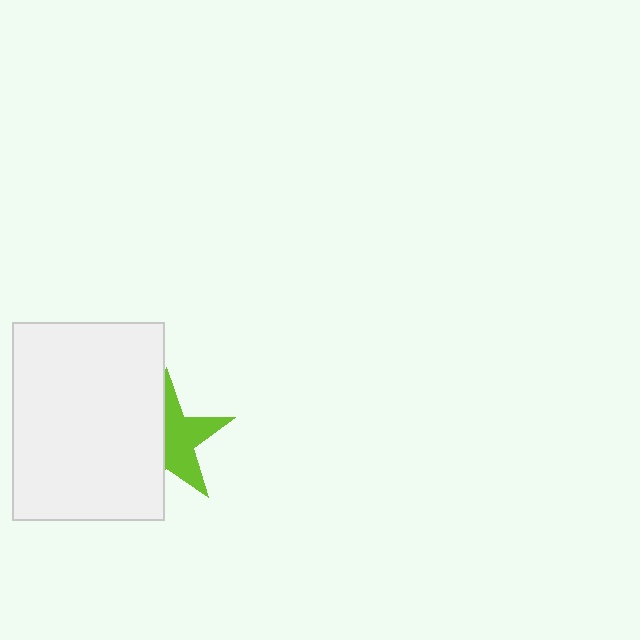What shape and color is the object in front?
The object in front is a white rectangle.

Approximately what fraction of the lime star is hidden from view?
Roughly 48% of the lime star is hidden behind the white rectangle.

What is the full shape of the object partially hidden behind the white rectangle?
The partially hidden object is a lime star.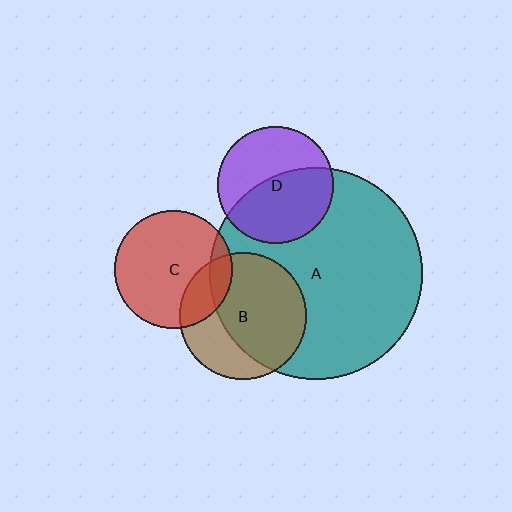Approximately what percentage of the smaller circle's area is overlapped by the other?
Approximately 55%.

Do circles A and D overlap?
Yes.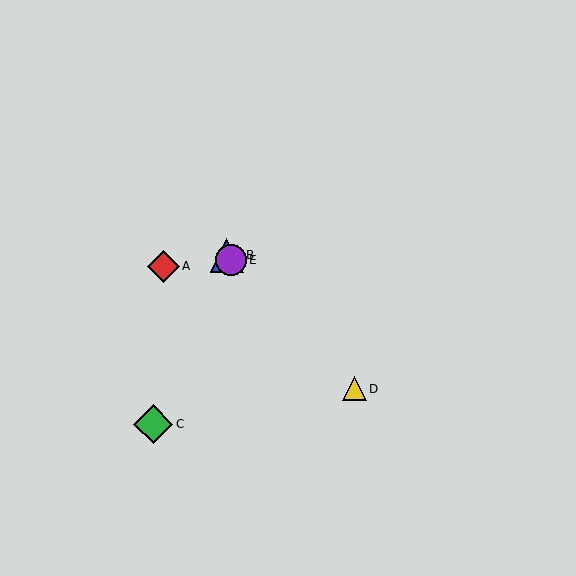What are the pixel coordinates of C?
Object C is at (153, 424).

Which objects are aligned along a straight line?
Objects B, D, E are aligned along a straight line.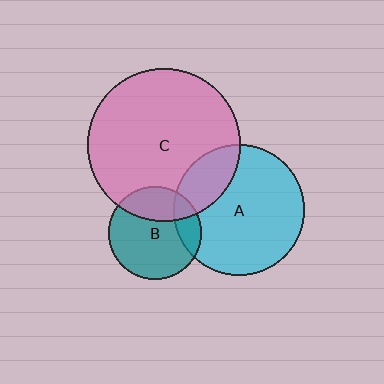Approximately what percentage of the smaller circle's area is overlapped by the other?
Approximately 20%.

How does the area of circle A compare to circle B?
Approximately 2.0 times.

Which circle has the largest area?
Circle C (pink).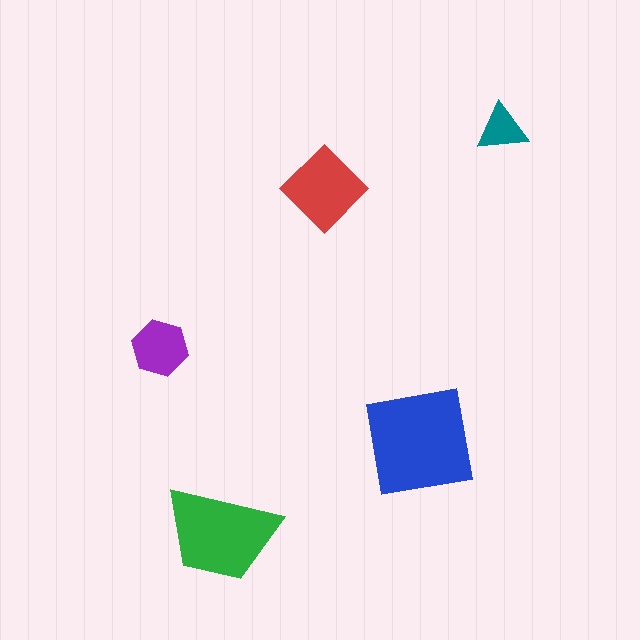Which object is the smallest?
The teal triangle.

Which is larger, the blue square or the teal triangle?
The blue square.